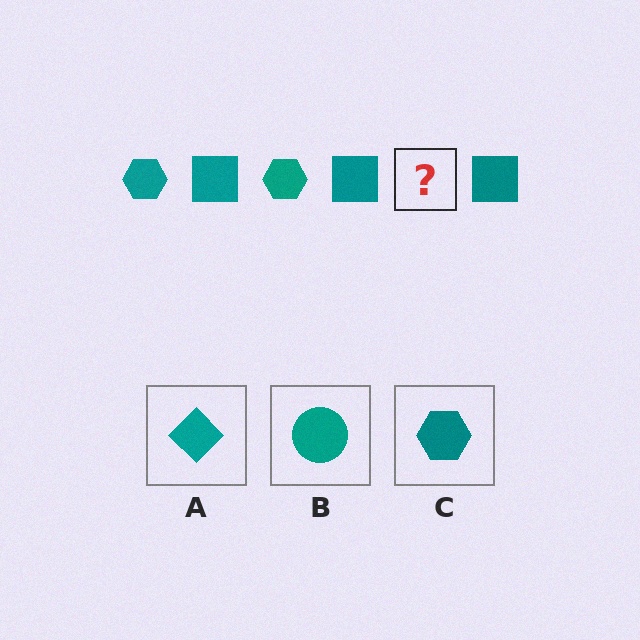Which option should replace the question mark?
Option C.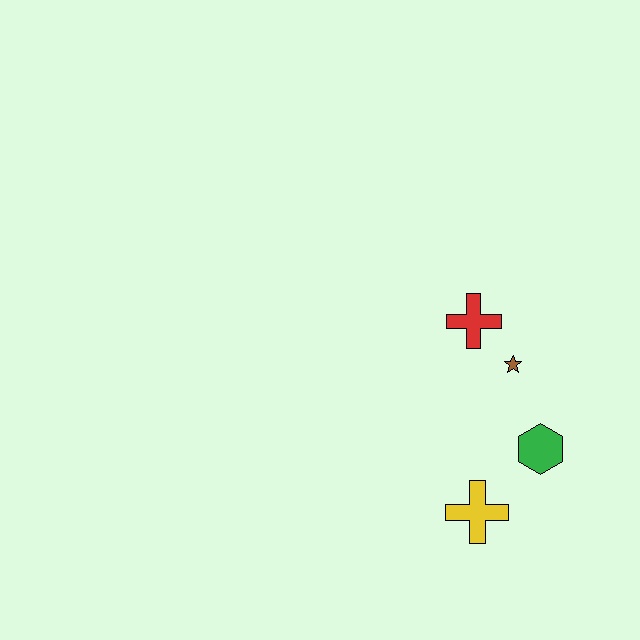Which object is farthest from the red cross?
The yellow cross is farthest from the red cross.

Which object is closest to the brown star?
The red cross is closest to the brown star.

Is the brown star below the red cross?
Yes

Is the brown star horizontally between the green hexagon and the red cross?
Yes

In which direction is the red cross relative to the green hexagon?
The red cross is above the green hexagon.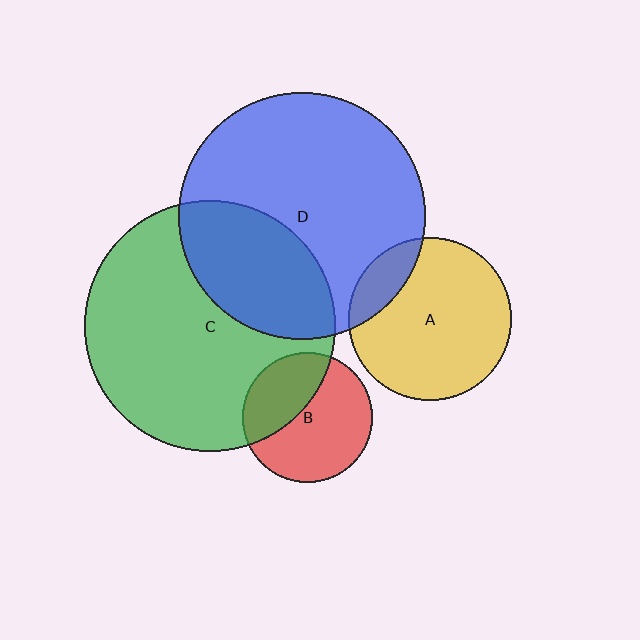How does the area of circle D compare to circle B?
Approximately 3.6 times.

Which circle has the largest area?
Circle C (green).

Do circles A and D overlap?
Yes.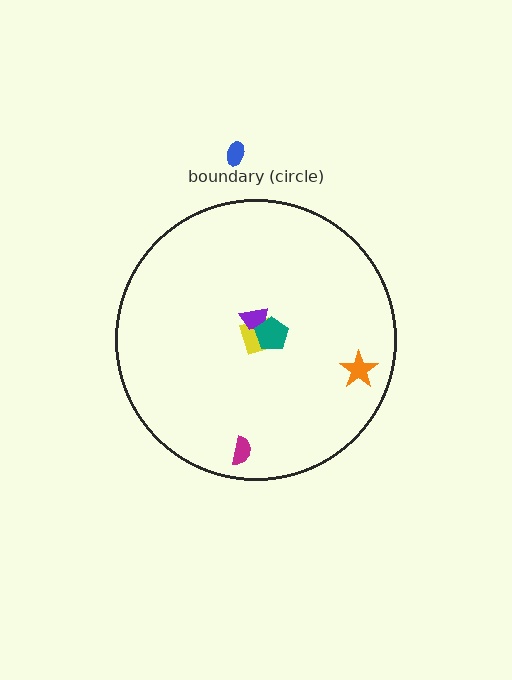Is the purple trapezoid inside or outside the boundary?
Inside.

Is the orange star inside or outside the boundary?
Inside.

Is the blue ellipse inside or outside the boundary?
Outside.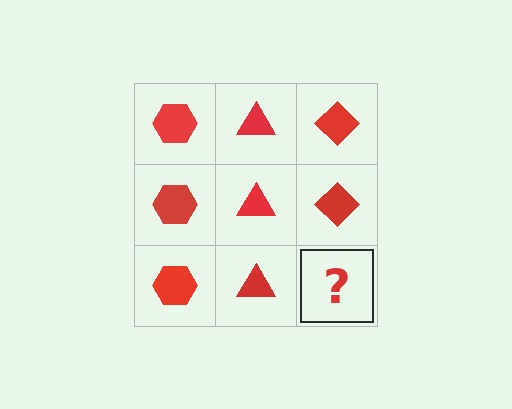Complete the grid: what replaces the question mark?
The question mark should be replaced with a red diamond.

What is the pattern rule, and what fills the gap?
The rule is that each column has a consistent shape. The gap should be filled with a red diamond.